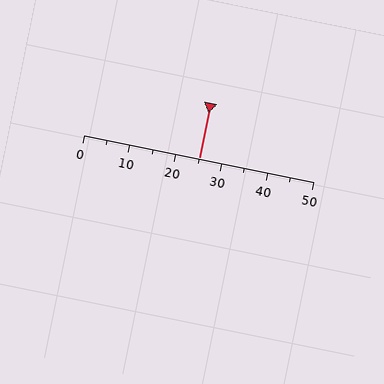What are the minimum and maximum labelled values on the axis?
The axis runs from 0 to 50.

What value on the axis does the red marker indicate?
The marker indicates approximately 25.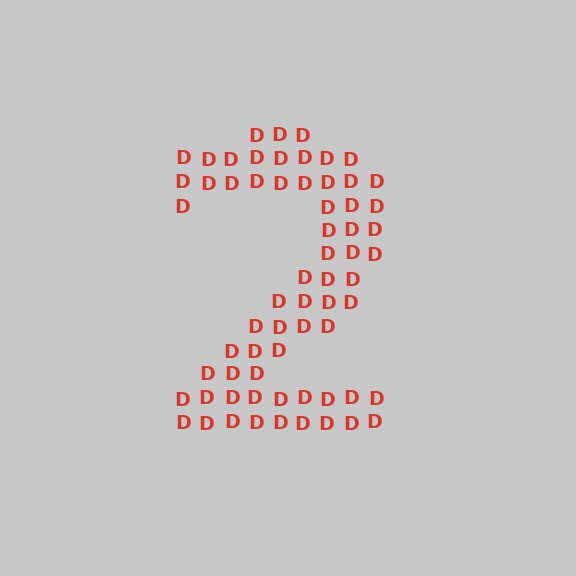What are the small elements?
The small elements are letter D's.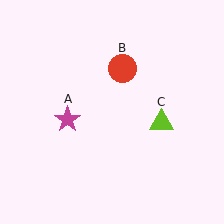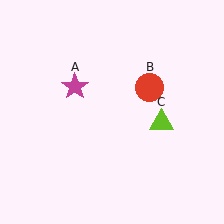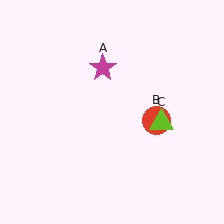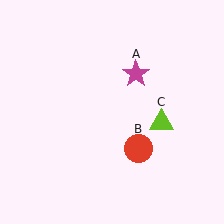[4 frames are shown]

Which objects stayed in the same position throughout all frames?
Lime triangle (object C) remained stationary.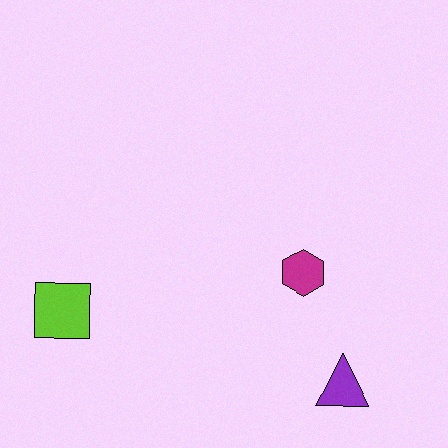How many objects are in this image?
There are 3 objects.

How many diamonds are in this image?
There are no diamonds.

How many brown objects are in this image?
There are no brown objects.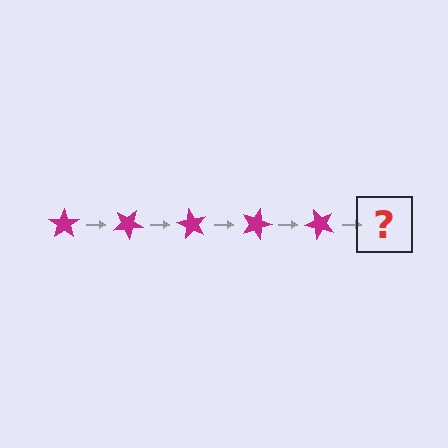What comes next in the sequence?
The next element should be a magenta star rotated 150 degrees.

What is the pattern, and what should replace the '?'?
The pattern is that the star rotates 30 degrees each step. The '?' should be a magenta star rotated 150 degrees.